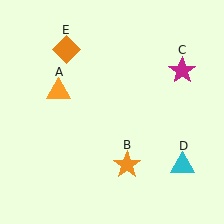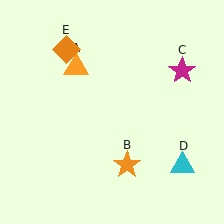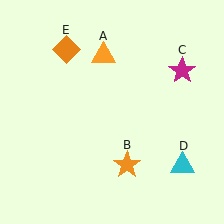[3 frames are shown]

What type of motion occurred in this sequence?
The orange triangle (object A) rotated clockwise around the center of the scene.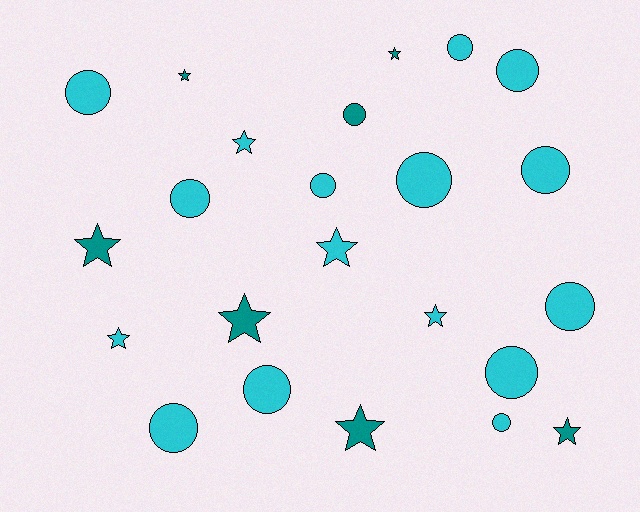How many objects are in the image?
There are 23 objects.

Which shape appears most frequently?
Circle, with 13 objects.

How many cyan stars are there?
There are 4 cyan stars.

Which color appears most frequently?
Cyan, with 16 objects.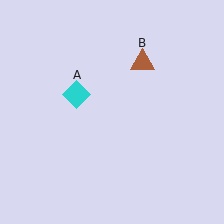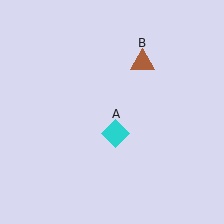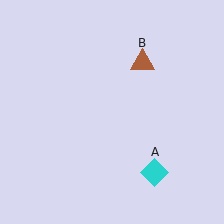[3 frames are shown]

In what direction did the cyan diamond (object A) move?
The cyan diamond (object A) moved down and to the right.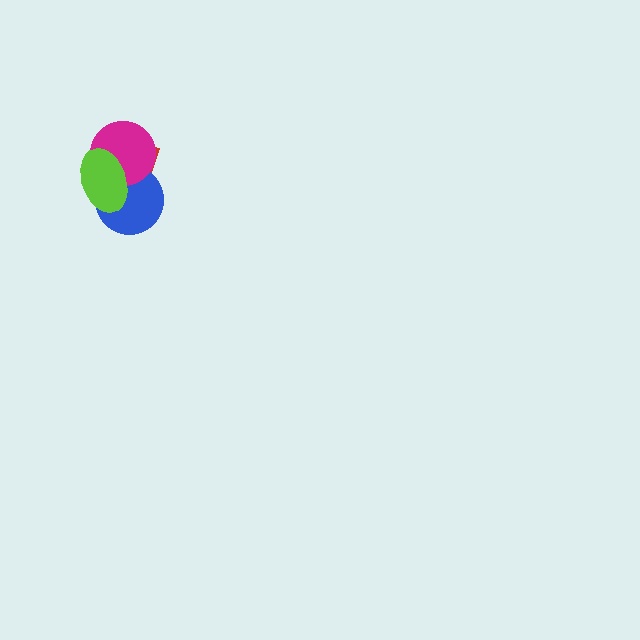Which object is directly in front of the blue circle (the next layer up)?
The magenta circle is directly in front of the blue circle.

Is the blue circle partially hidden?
Yes, it is partially covered by another shape.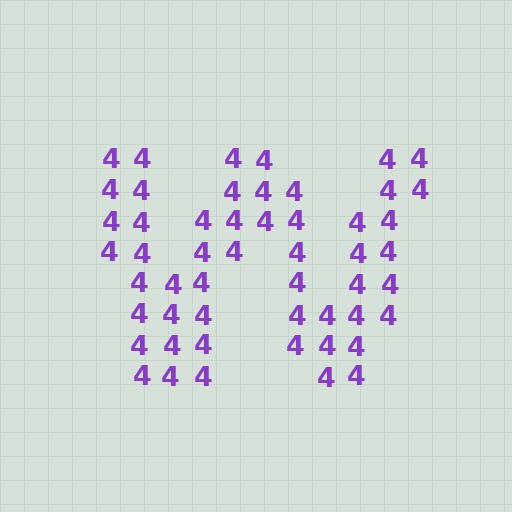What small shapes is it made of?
It is made of small digit 4's.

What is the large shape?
The large shape is the letter W.